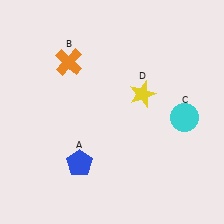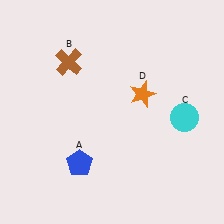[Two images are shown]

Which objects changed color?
B changed from orange to brown. D changed from yellow to orange.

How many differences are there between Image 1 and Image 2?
There are 2 differences between the two images.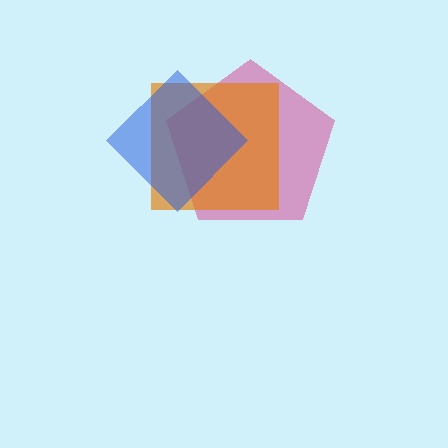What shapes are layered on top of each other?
The layered shapes are: a magenta pentagon, an orange square, a blue diamond.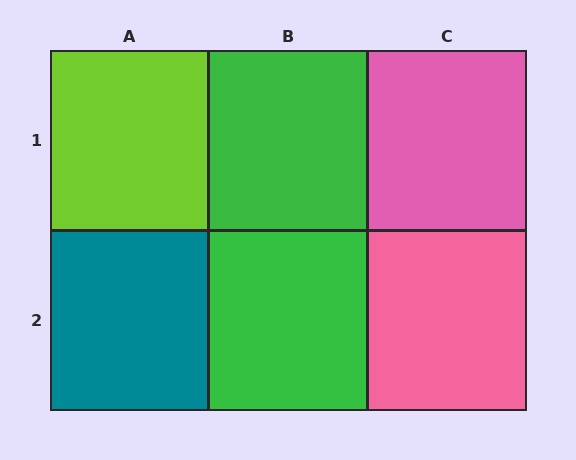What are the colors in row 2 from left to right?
Teal, green, pink.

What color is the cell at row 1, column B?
Green.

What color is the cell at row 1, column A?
Lime.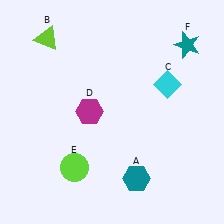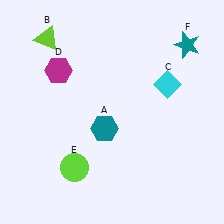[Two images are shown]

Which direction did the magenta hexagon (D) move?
The magenta hexagon (D) moved up.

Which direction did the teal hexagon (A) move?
The teal hexagon (A) moved up.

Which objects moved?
The objects that moved are: the teal hexagon (A), the magenta hexagon (D).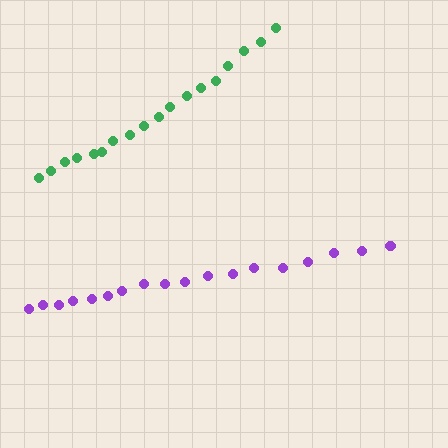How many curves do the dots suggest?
There are 2 distinct paths.